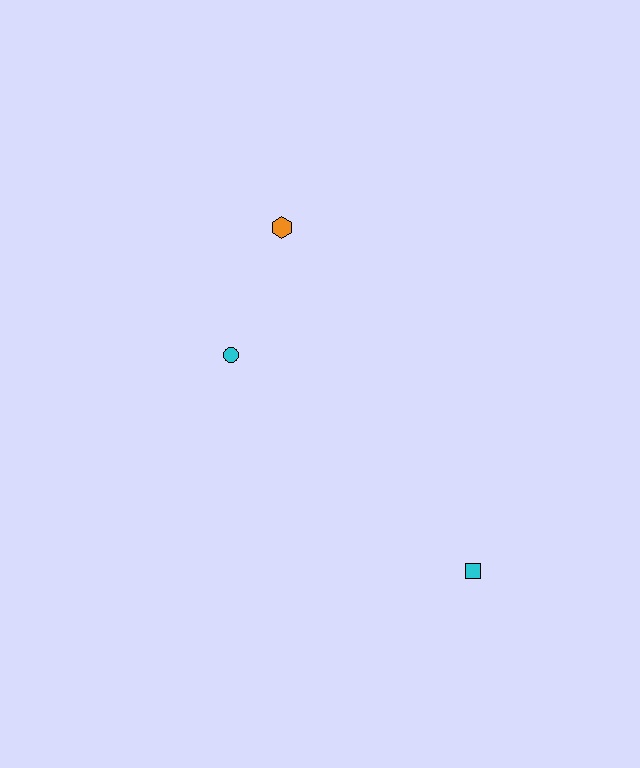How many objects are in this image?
There are 3 objects.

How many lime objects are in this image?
There are no lime objects.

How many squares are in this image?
There is 1 square.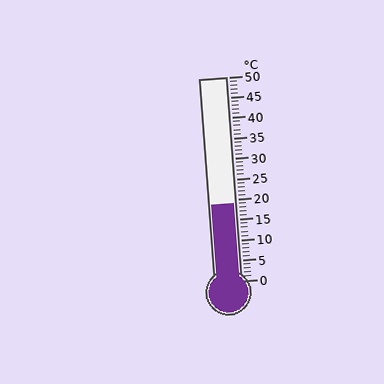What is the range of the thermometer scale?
The thermometer scale ranges from 0°C to 50°C.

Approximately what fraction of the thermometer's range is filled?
The thermometer is filled to approximately 40% of its range.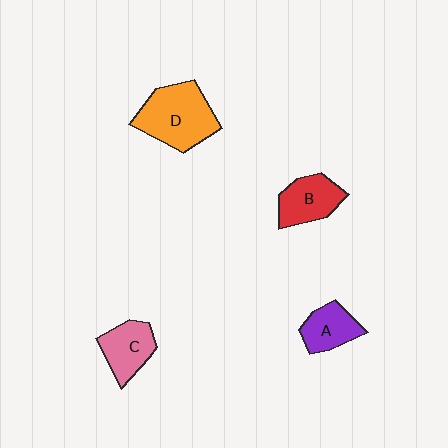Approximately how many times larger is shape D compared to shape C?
Approximately 1.6 times.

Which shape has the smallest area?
Shape A (purple).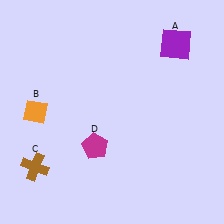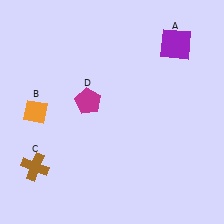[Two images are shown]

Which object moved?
The magenta pentagon (D) moved up.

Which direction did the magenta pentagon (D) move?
The magenta pentagon (D) moved up.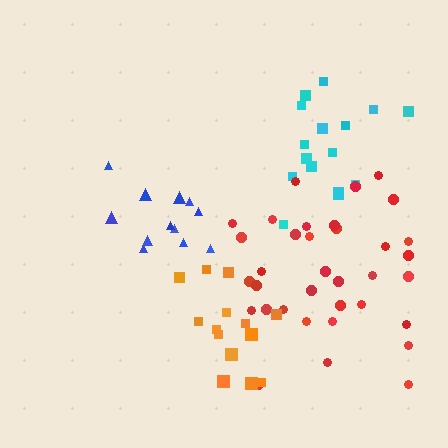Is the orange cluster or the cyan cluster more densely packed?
Orange.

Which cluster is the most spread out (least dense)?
Red.